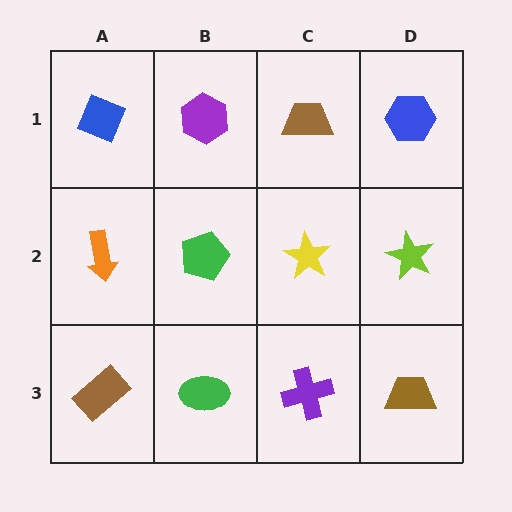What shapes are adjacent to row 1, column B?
A green pentagon (row 2, column B), a blue diamond (row 1, column A), a brown trapezoid (row 1, column C).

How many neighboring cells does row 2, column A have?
3.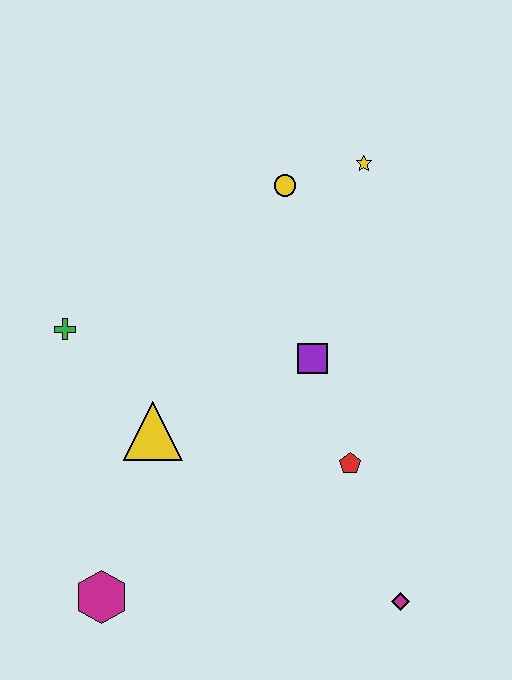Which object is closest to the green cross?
The yellow triangle is closest to the green cross.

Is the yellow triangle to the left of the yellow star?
Yes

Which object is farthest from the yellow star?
The magenta hexagon is farthest from the yellow star.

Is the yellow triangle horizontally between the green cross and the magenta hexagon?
No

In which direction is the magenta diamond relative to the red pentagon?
The magenta diamond is below the red pentagon.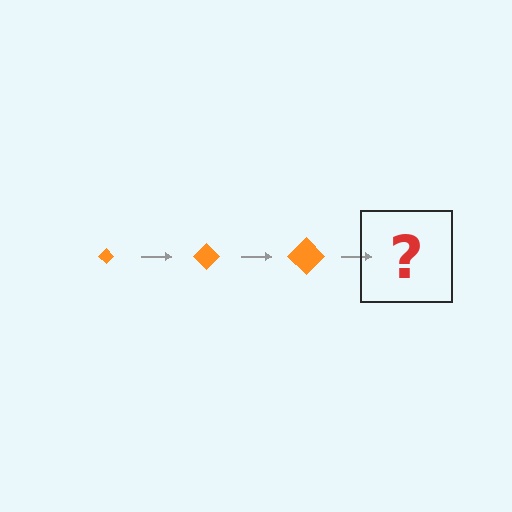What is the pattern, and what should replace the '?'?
The pattern is that the diamond gets progressively larger each step. The '?' should be an orange diamond, larger than the previous one.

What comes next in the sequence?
The next element should be an orange diamond, larger than the previous one.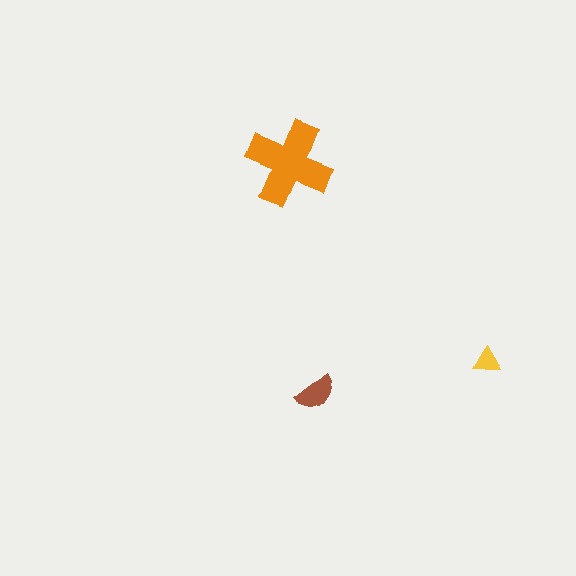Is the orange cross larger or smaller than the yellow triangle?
Larger.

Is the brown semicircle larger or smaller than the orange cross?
Smaller.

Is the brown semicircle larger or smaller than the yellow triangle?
Larger.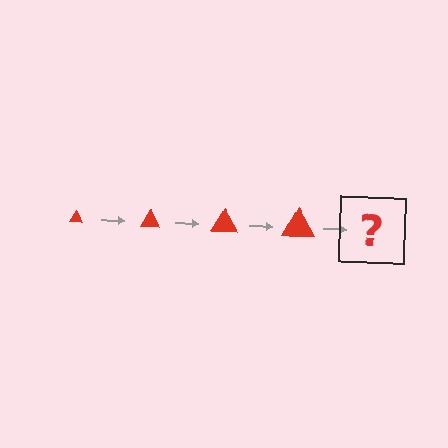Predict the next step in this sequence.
The next step is a red triangle, larger than the previous one.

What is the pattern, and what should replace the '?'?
The pattern is that the triangle gets progressively larger each step. The '?' should be a red triangle, larger than the previous one.